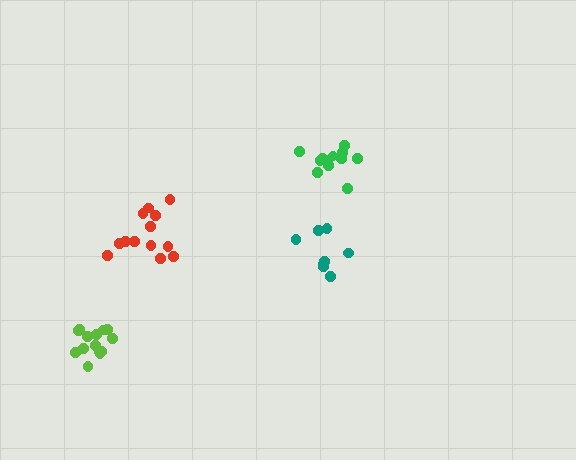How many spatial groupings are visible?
There are 4 spatial groupings.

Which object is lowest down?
The lime cluster is bottommost.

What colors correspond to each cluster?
The clusters are colored: teal, red, lime, green.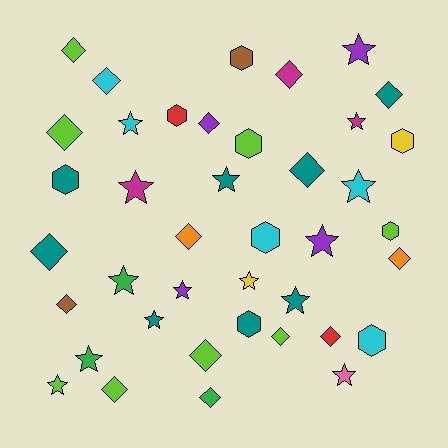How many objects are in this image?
There are 40 objects.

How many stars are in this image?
There are 15 stars.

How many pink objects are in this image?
There is 1 pink object.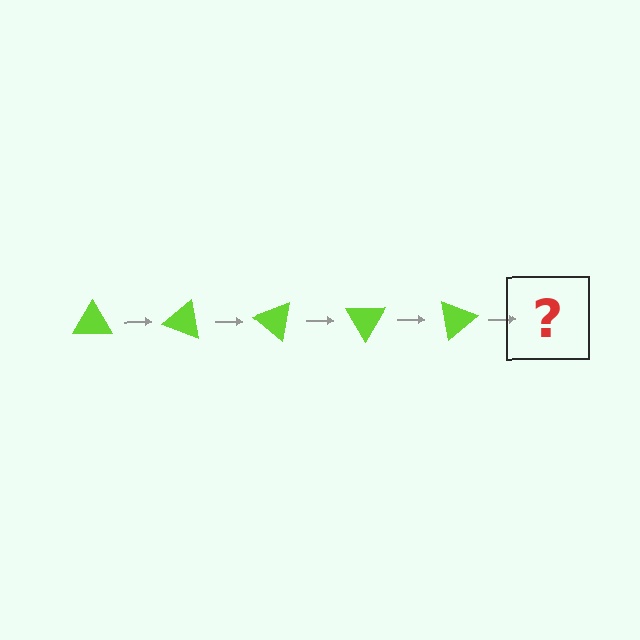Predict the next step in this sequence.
The next step is a lime triangle rotated 100 degrees.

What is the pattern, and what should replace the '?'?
The pattern is that the triangle rotates 20 degrees each step. The '?' should be a lime triangle rotated 100 degrees.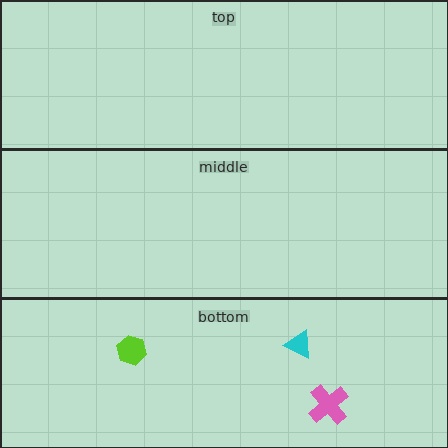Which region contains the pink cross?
The bottom region.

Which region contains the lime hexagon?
The bottom region.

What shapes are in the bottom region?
The cyan triangle, the pink cross, the lime hexagon.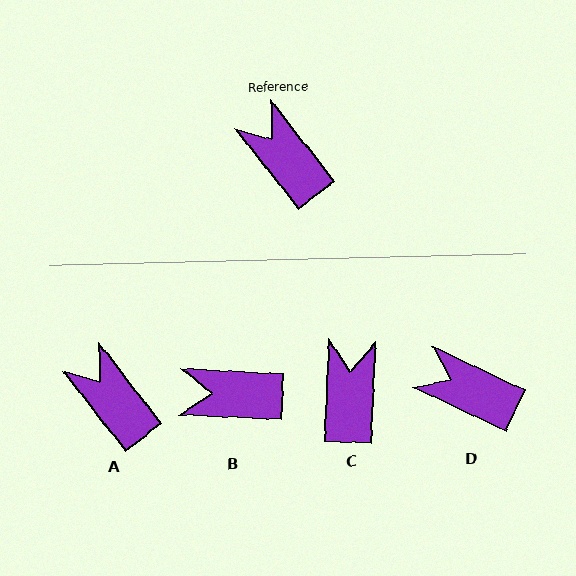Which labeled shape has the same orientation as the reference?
A.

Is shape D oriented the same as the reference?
No, it is off by about 27 degrees.